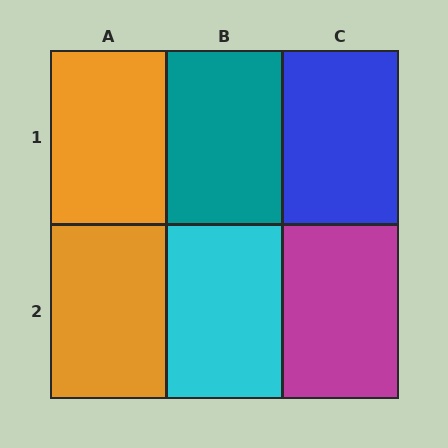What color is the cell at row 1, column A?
Orange.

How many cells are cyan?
1 cell is cyan.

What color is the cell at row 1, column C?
Blue.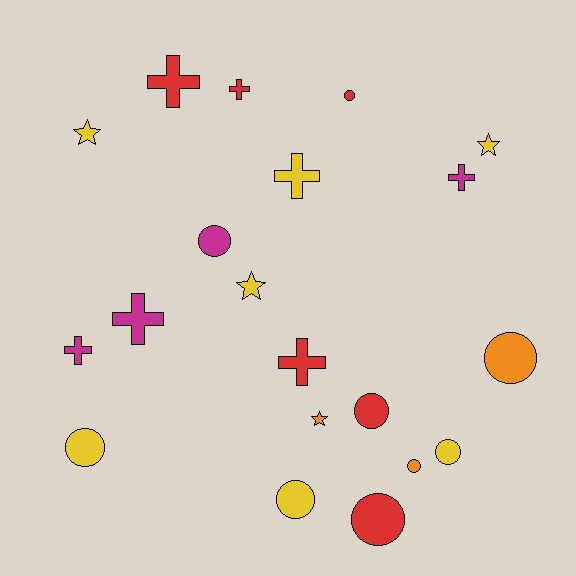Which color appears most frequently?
Yellow, with 7 objects.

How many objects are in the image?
There are 20 objects.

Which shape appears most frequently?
Circle, with 9 objects.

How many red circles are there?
There are 3 red circles.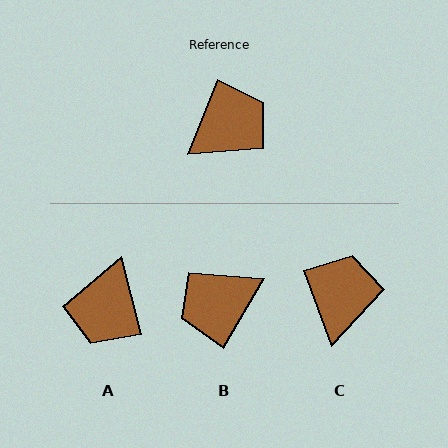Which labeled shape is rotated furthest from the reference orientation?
B, about 171 degrees away.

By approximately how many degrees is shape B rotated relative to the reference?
Approximately 171 degrees counter-clockwise.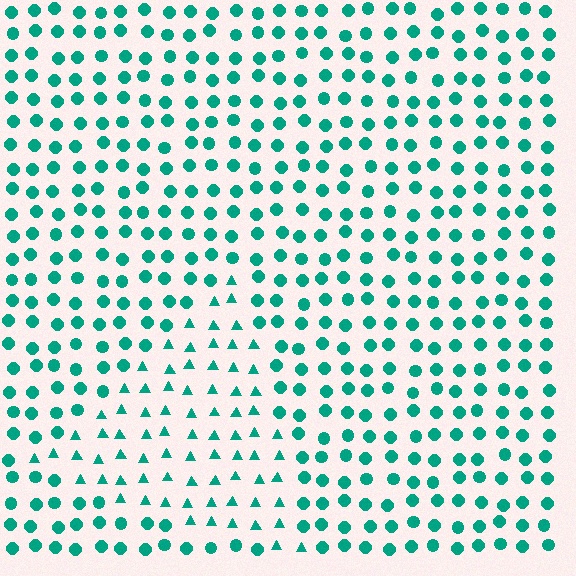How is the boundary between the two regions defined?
The boundary is defined by a change in element shape: triangles inside vs. circles outside. All elements share the same color and spacing.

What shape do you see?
I see a triangle.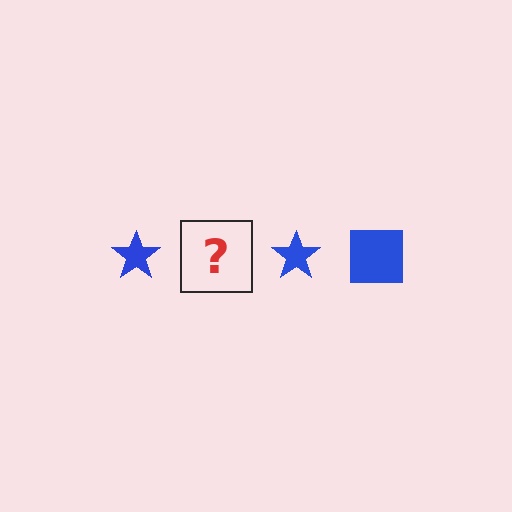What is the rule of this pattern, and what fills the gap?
The rule is that the pattern cycles through star, square shapes in blue. The gap should be filled with a blue square.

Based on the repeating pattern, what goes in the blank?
The blank should be a blue square.